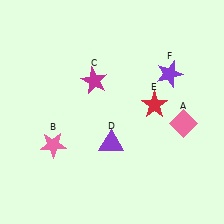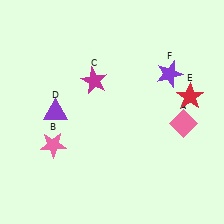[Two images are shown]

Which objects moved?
The objects that moved are: the purple triangle (D), the red star (E).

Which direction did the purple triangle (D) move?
The purple triangle (D) moved left.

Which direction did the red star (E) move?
The red star (E) moved right.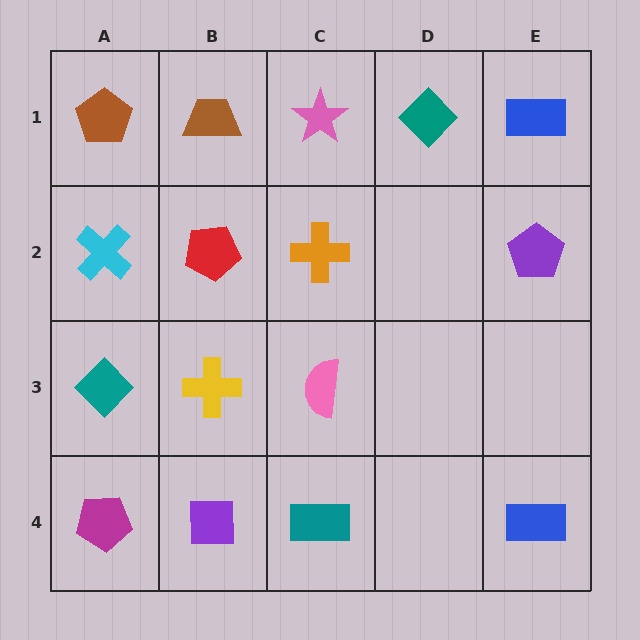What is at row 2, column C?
An orange cross.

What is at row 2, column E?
A purple pentagon.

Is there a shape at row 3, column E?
No, that cell is empty.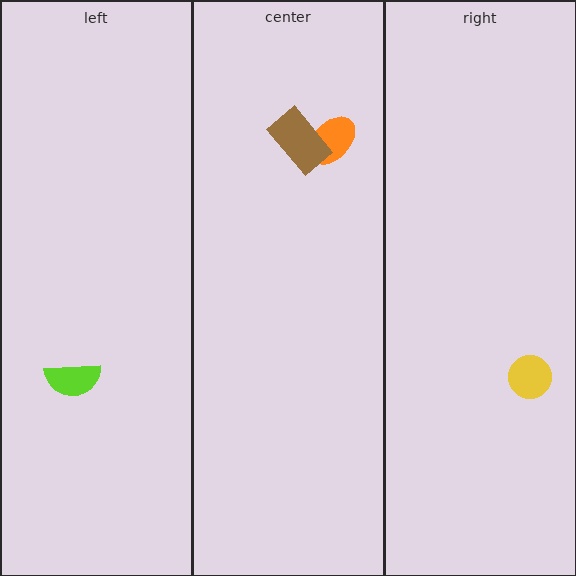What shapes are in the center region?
The orange ellipse, the brown rectangle.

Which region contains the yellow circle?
The right region.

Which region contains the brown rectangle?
The center region.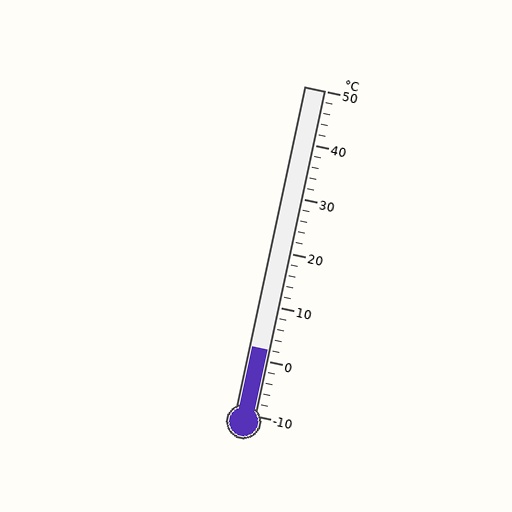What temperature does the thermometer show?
The thermometer shows approximately 2°C.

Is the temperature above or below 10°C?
The temperature is below 10°C.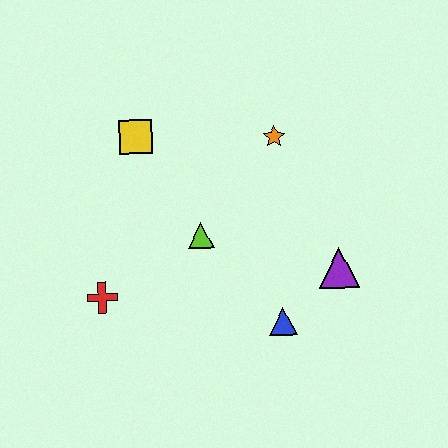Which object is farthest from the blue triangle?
The yellow square is farthest from the blue triangle.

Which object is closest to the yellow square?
The lime triangle is closest to the yellow square.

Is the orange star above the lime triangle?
Yes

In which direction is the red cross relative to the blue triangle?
The red cross is to the left of the blue triangle.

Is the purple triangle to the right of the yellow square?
Yes